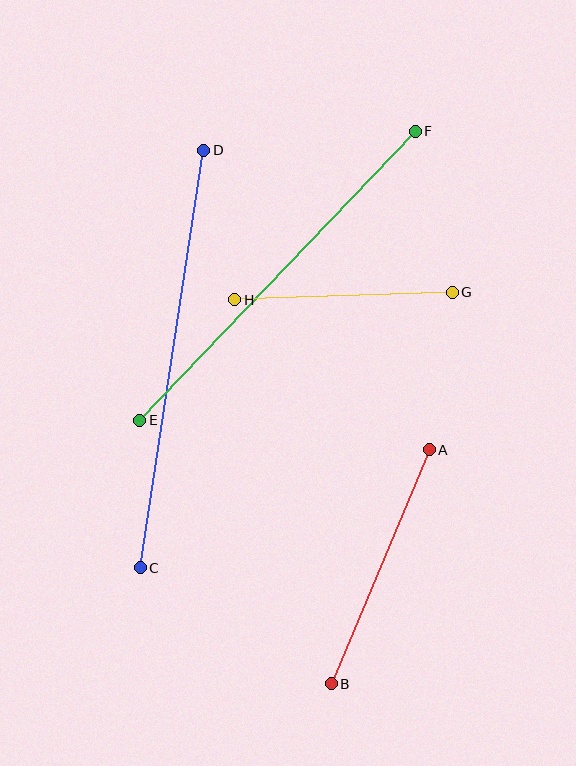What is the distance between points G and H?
The distance is approximately 218 pixels.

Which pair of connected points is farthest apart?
Points C and D are farthest apart.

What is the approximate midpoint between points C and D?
The midpoint is at approximately (172, 359) pixels.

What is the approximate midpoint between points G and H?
The midpoint is at approximately (344, 296) pixels.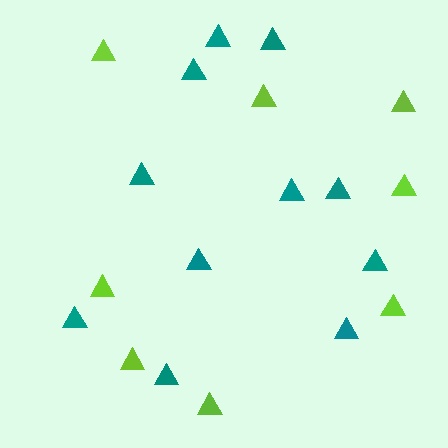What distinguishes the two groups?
There are 2 groups: one group of teal triangles (11) and one group of lime triangles (8).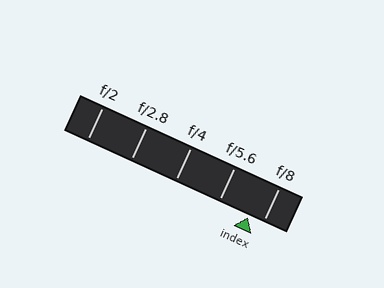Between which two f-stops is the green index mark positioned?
The index mark is between f/5.6 and f/8.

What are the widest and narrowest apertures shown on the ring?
The widest aperture shown is f/2 and the narrowest is f/8.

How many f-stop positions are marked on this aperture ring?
There are 5 f-stop positions marked.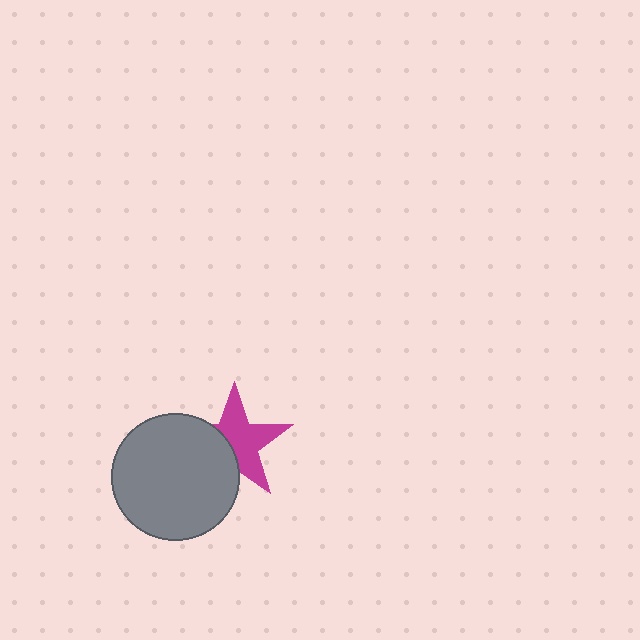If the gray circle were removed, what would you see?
You would see the complete magenta star.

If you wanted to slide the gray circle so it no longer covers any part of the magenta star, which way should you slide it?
Slide it left — that is the most direct way to separate the two shapes.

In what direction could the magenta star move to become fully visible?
The magenta star could move right. That would shift it out from behind the gray circle entirely.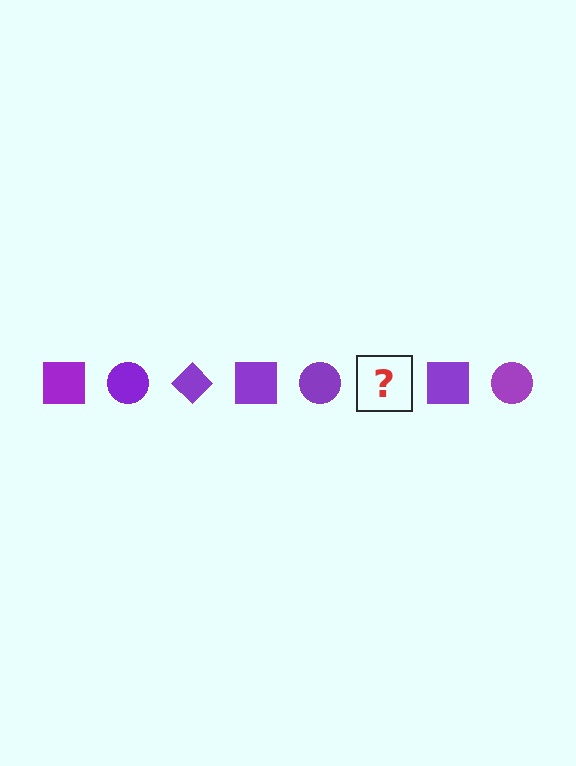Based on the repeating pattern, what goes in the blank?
The blank should be a purple diamond.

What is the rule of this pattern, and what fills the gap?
The rule is that the pattern cycles through square, circle, diamond shapes in purple. The gap should be filled with a purple diamond.